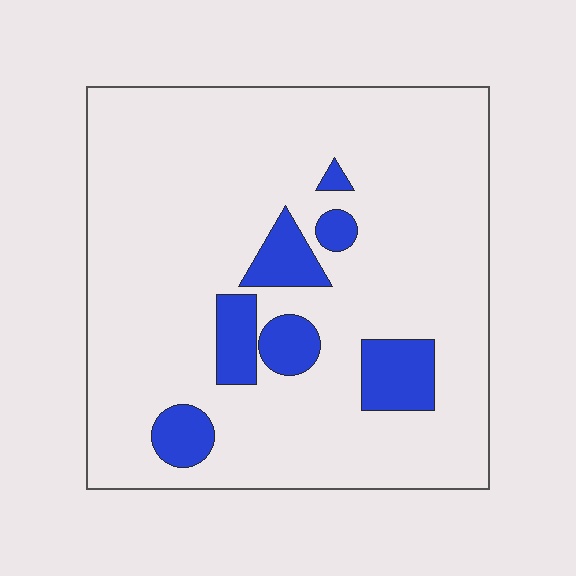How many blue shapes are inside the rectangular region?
7.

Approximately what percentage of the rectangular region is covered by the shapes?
Approximately 15%.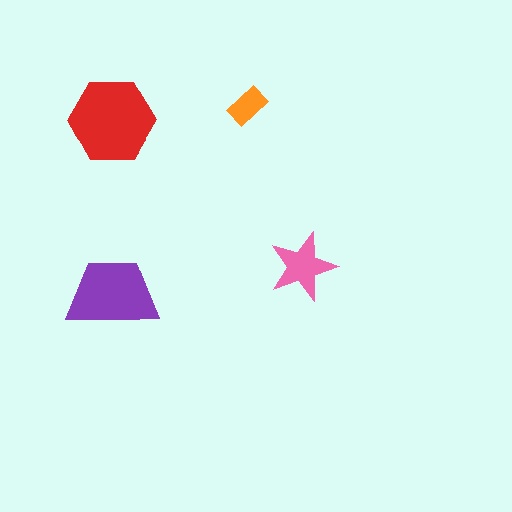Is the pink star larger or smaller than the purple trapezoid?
Smaller.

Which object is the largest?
The red hexagon.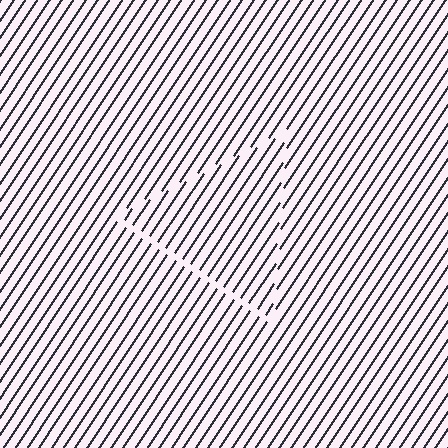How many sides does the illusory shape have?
3 sides — the line-ends trace a triangle.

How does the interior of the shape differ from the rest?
The interior of the shape contains the same grating, shifted by half a period — the contour is defined by the phase discontinuity where line-ends from the inner and outer gratings abut.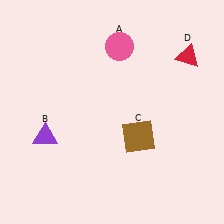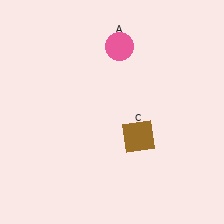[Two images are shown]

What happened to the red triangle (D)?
The red triangle (D) was removed in Image 2. It was in the top-right area of Image 1.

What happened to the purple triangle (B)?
The purple triangle (B) was removed in Image 2. It was in the bottom-left area of Image 1.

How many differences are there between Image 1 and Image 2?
There are 2 differences between the two images.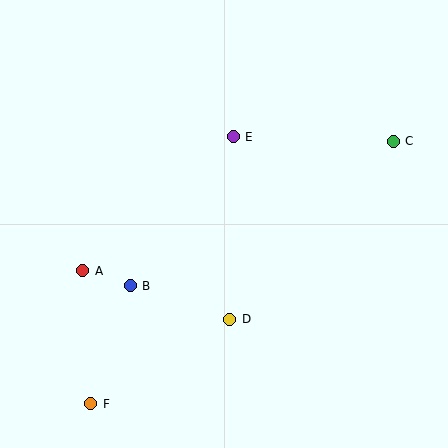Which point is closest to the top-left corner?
Point E is closest to the top-left corner.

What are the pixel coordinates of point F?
Point F is at (91, 404).